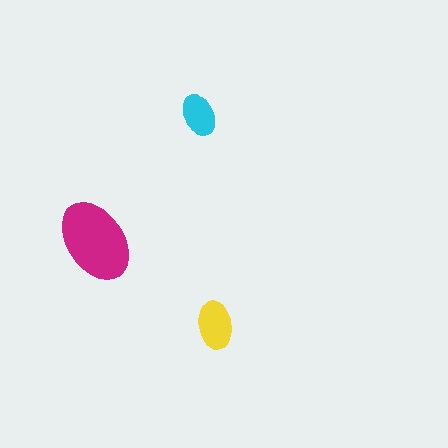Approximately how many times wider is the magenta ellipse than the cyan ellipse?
About 2 times wider.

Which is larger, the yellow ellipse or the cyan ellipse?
The yellow one.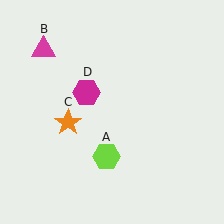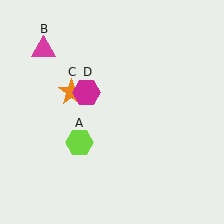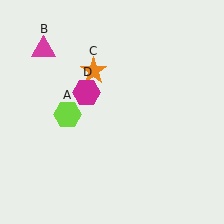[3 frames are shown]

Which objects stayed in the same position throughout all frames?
Magenta triangle (object B) and magenta hexagon (object D) remained stationary.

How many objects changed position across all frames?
2 objects changed position: lime hexagon (object A), orange star (object C).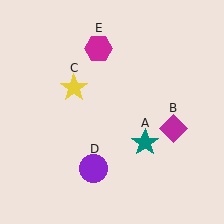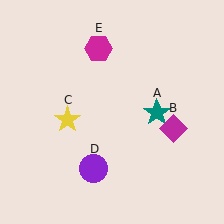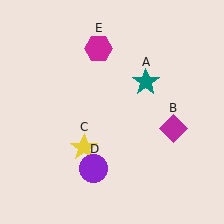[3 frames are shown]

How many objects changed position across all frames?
2 objects changed position: teal star (object A), yellow star (object C).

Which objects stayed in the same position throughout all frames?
Magenta diamond (object B) and purple circle (object D) and magenta hexagon (object E) remained stationary.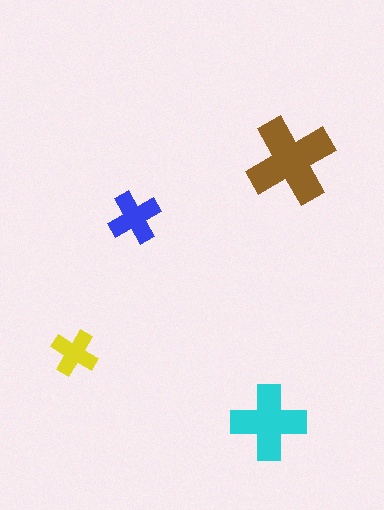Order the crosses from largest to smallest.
the brown one, the cyan one, the blue one, the yellow one.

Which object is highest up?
The brown cross is topmost.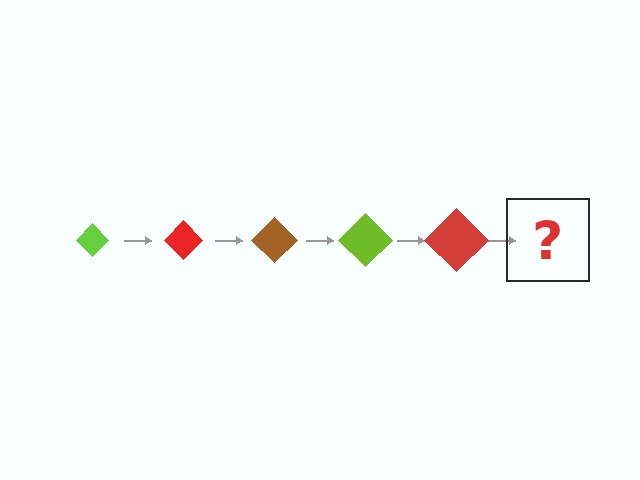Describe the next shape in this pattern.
It should be a brown diamond, larger than the previous one.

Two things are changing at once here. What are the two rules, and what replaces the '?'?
The two rules are that the diamond grows larger each step and the color cycles through lime, red, and brown. The '?' should be a brown diamond, larger than the previous one.